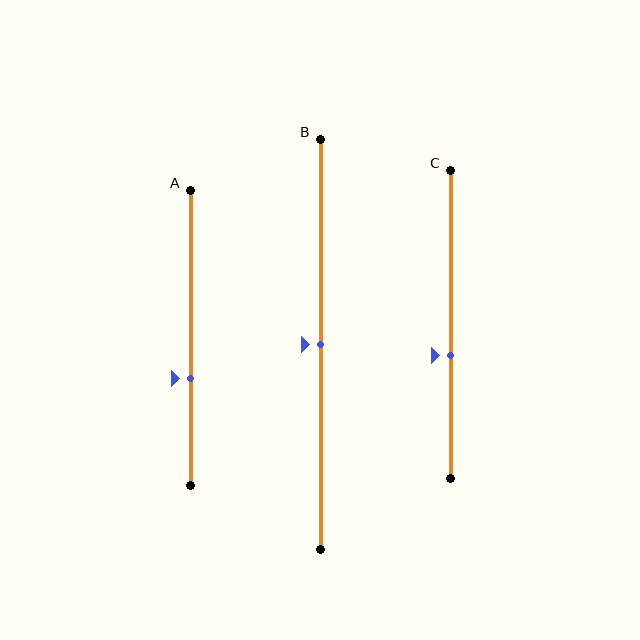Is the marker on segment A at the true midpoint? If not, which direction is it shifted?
No, the marker on segment A is shifted downward by about 14% of the segment length.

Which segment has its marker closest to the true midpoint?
Segment B has its marker closest to the true midpoint.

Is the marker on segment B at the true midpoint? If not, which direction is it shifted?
Yes, the marker on segment B is at the true midpoint.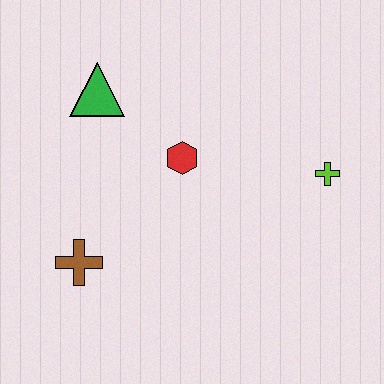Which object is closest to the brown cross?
The red hexagon is closest to the brown cross.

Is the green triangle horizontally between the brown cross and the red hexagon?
Yes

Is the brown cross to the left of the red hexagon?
Yes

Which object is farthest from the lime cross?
The brown cross is farthest from the lime cross.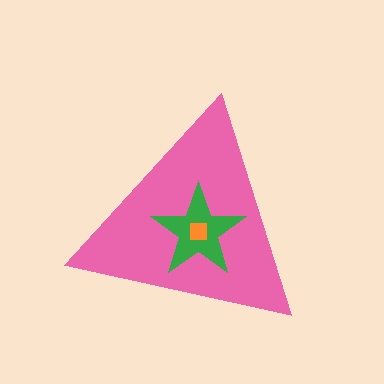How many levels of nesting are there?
3.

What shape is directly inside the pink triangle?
The green star.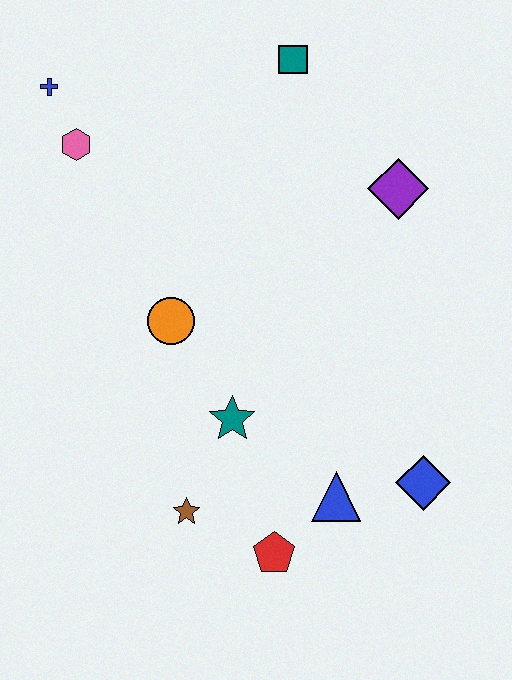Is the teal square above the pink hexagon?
Yes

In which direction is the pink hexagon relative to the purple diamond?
The pink hexagon is to the left of the purple diamond.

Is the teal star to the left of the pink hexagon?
No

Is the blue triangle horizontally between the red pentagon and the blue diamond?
Yes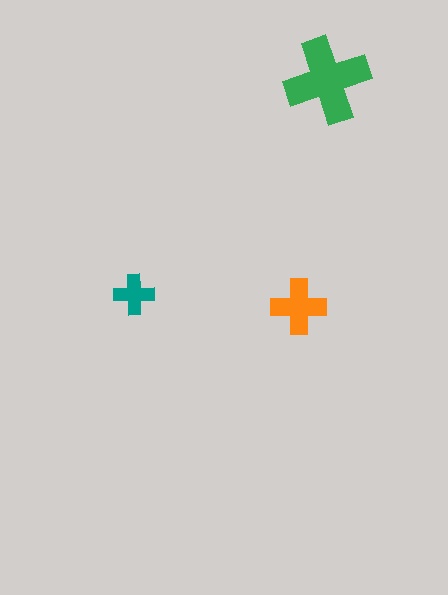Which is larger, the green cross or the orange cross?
The green one.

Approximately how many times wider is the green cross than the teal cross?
About 2 times wider.